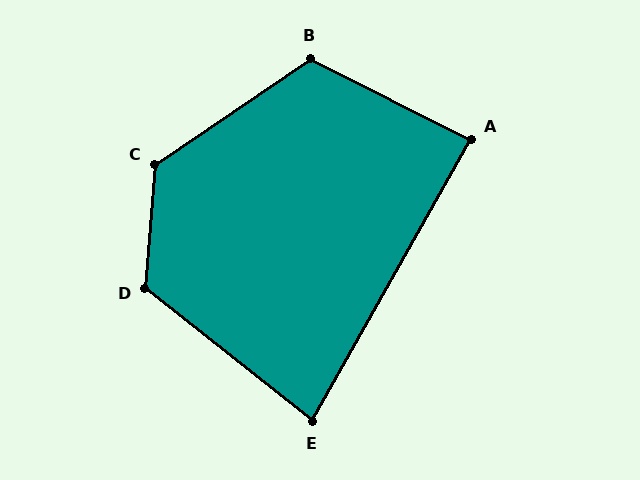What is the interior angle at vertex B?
Approximately 119 degrees (obtuse).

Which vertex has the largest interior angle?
C, at approximately 129 degrees.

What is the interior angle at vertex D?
Approximately 124 degrees (obtuse).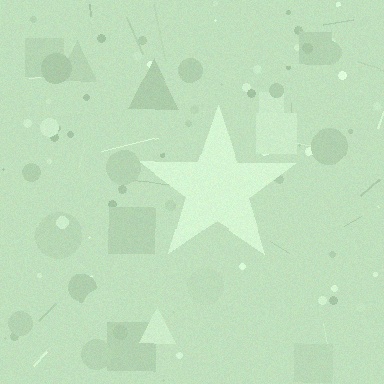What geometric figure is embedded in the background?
A star is embedded in the background.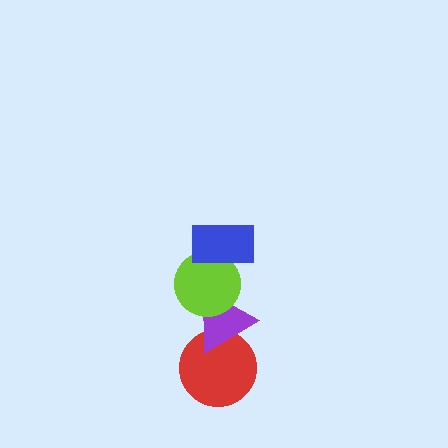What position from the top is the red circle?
The red circle is 4th from the top.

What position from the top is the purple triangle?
The purple triangle is 3rd from the top.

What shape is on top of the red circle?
The purple triangle is on top of the red circle.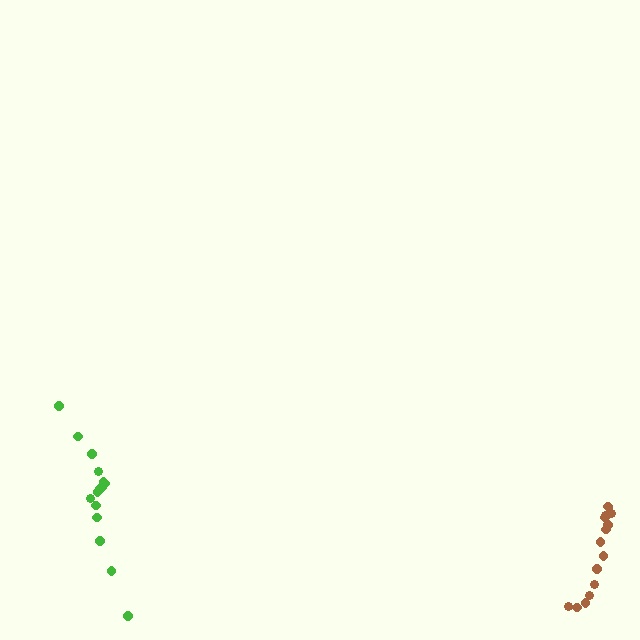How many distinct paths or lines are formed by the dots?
There are 2 distinct paths.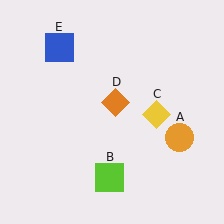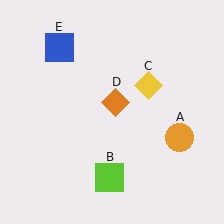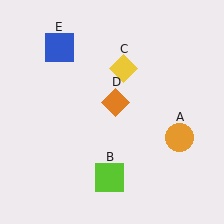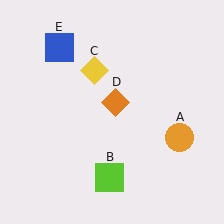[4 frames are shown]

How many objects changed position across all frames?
1 object changed position: yellow diamond (object C).